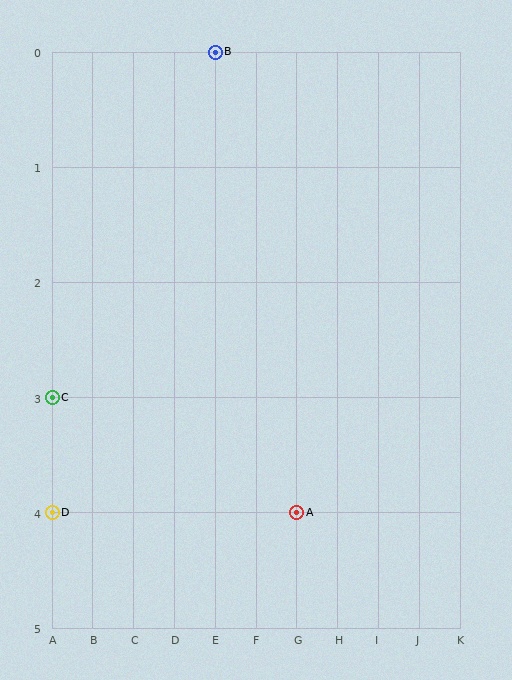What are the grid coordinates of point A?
Point A is at grid coordinates (G, 4).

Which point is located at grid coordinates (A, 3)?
Point C is at (A, 3).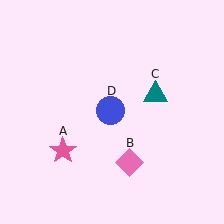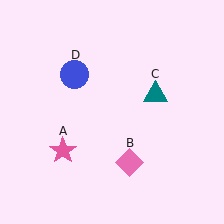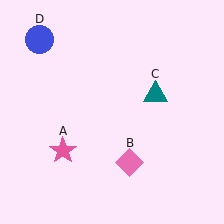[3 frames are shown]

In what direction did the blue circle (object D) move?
The blue circle (object D) moved up and to the left.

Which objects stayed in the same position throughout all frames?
Pink star (object A) and pink diamond (object B) and teal triangle (object C) remained stationary.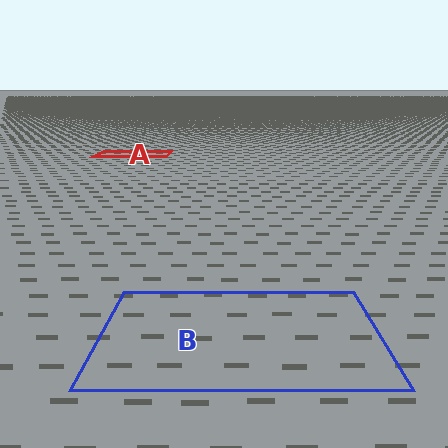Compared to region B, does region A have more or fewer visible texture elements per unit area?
Region A has more texture elements per unit area — they are packed more densely because it is farther away.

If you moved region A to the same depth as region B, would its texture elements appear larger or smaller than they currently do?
They would appear larger. At a closer depth, the same texture elements are projected at a bigger on-screen size.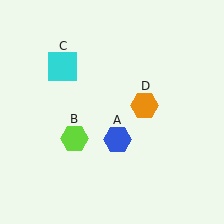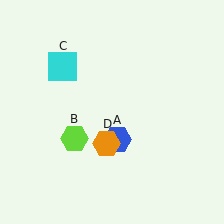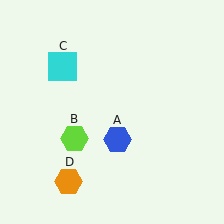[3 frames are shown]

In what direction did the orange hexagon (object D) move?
The orange hexagon (object D) moved down and to the left.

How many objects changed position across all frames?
1 object changed position: orange hexagon (object D).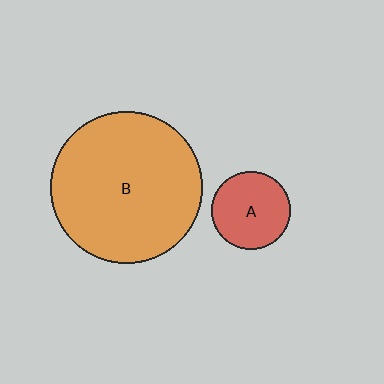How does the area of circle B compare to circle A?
Approximately 3.8 times.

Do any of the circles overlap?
No, none of the circles overlap.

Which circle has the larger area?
Circle B (orange).